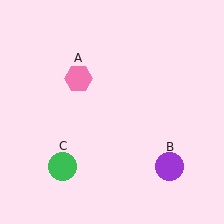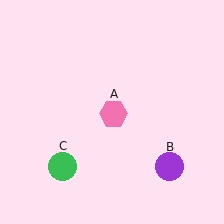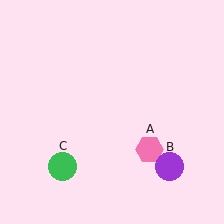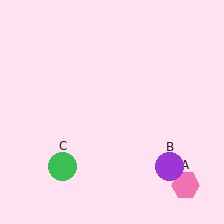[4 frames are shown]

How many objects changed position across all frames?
1 object changed position: pink hexagon (object A).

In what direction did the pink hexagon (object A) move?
The pink hexagon (object A) moved down and to the right.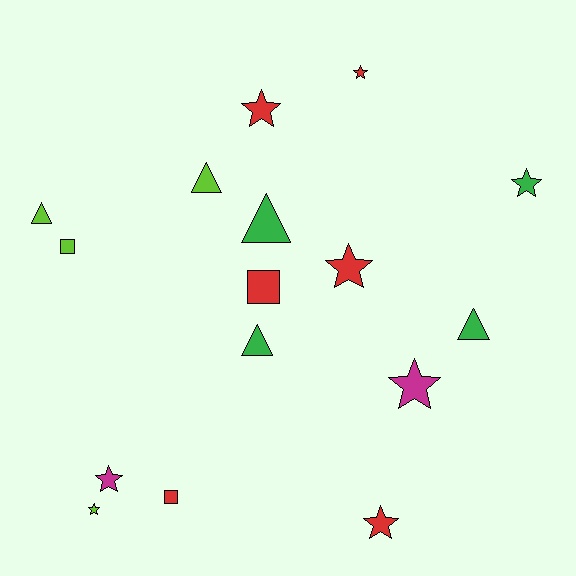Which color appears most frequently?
Red, with 6 objects.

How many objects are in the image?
There are 16 objects.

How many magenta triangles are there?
There are no magenta triangles.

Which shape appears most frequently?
Star, with 8 objects.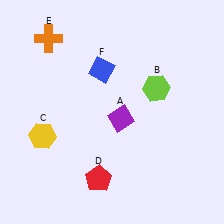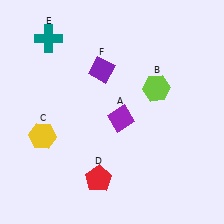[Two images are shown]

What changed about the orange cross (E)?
In Image 1, E is orange. In Image 2, it changed to teal.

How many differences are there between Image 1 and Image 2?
There are 2 differences between the two images.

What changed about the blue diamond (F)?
In Image 1, F is blue. In Image 2, it changed to purple.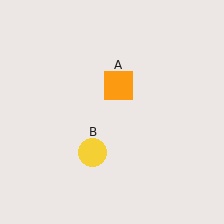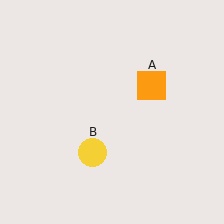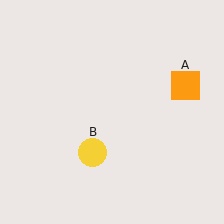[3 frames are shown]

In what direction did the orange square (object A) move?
The orange square (object A) moved right.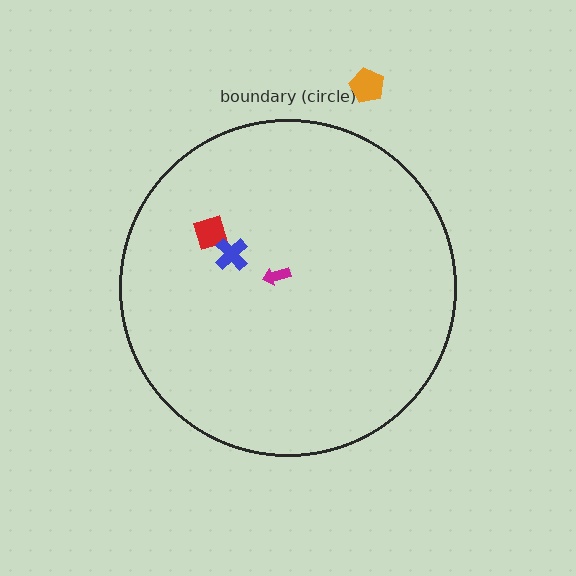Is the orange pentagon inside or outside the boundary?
Outside.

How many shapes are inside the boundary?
3 inside, 1 outside.